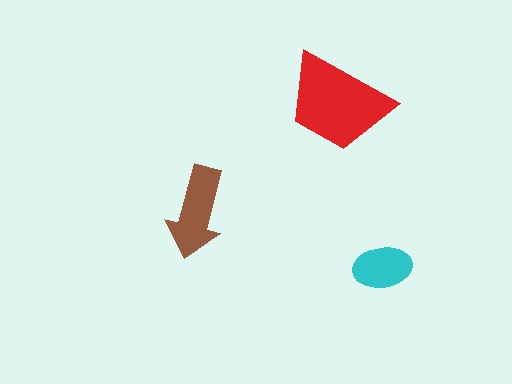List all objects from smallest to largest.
The cyan ellipse, the brown arrow, the red trapezoid.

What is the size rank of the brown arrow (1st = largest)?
2nd.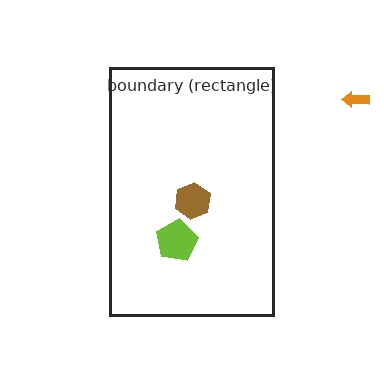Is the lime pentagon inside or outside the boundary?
Inside.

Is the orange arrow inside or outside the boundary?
Outside.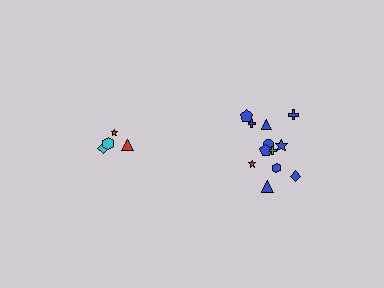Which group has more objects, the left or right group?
The right group.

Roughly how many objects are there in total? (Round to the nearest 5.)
Roughly 15 objects in total.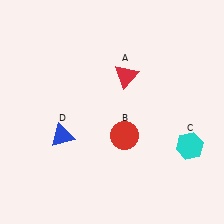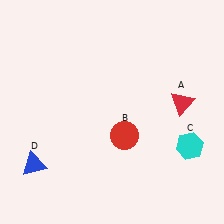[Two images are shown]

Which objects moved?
The objects that moved are: the red triangle (A), the blue triangle (D).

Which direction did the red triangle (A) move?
The red triangle (A) moved right.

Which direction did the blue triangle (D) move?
The blue triangle (D) moved down.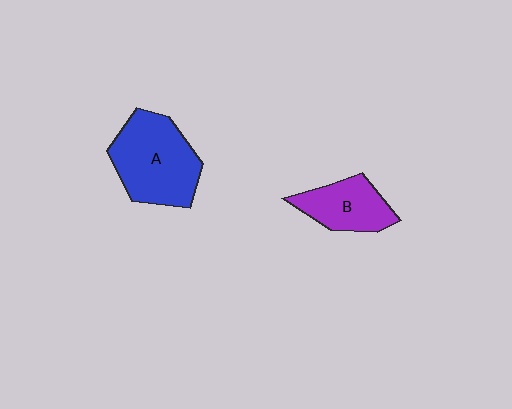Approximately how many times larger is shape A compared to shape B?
Approximately 1.6 times.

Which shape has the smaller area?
Shape B (purple).